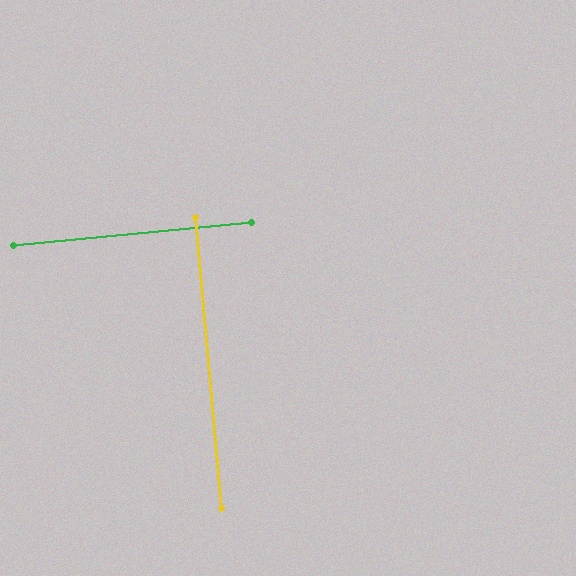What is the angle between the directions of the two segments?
Approximately 90 degrees.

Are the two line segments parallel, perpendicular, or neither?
Perpendicular — they meet at approximately 90°.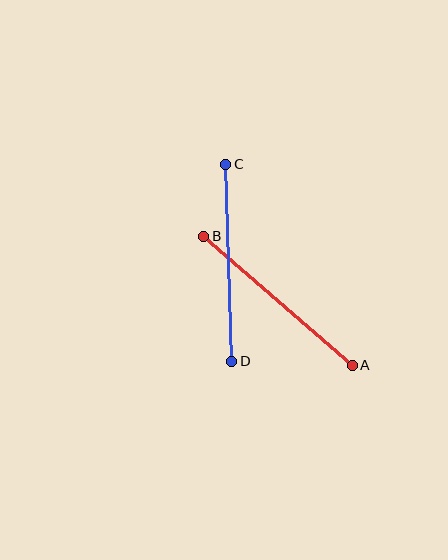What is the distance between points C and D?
The distance is approximately 197 pixels.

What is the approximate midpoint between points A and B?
The midpoint is at approximately (278, 301) pixels.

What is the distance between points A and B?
The distance is approximately 197 pixels.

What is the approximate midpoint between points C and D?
The midpoint is at approximately (229, 263) pixels.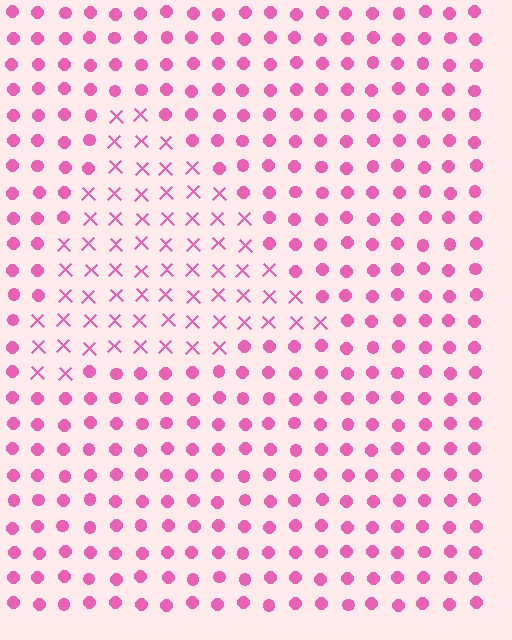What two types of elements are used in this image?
The image uses X marks inside the triangle region and circles outside it.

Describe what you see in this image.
The image is filled with small pink elements arranged in a uniform grid. A triangle-shaped region contains X marks, while the surrounding area contains circles. The boundary is defined purely by the change in element shape.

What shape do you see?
I see a triangle.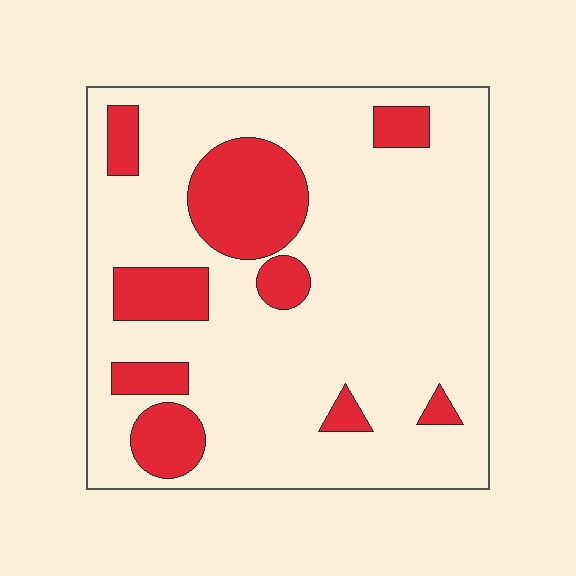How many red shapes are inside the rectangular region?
9.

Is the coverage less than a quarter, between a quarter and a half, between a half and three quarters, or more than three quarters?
Less than a quarter.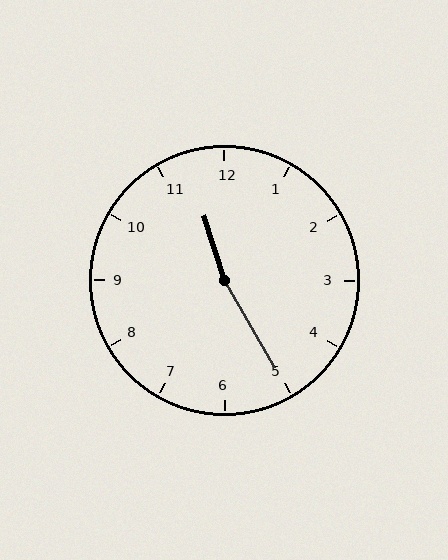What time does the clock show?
11:25.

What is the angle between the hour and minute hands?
Approximately 168 degrees.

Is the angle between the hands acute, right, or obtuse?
It is obtuse.